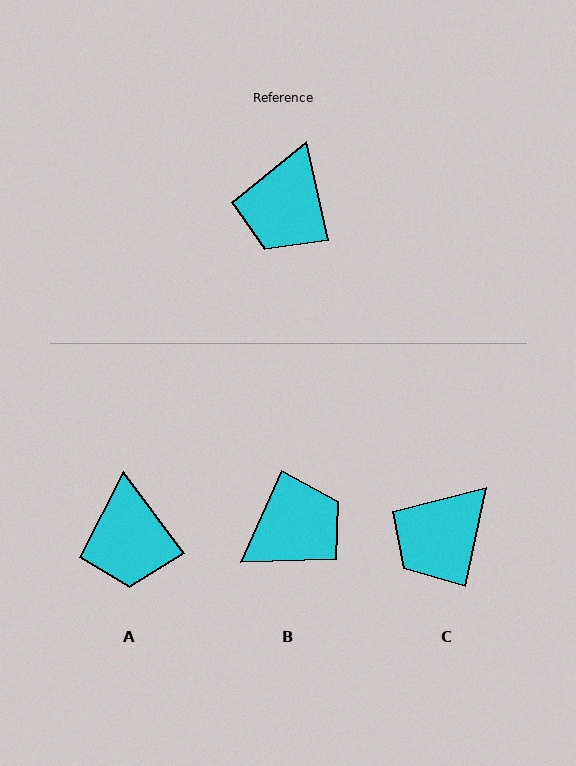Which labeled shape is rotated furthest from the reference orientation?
B, about 143 degrees away.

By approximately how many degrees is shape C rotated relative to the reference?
Approximately 25 degrees clockwise.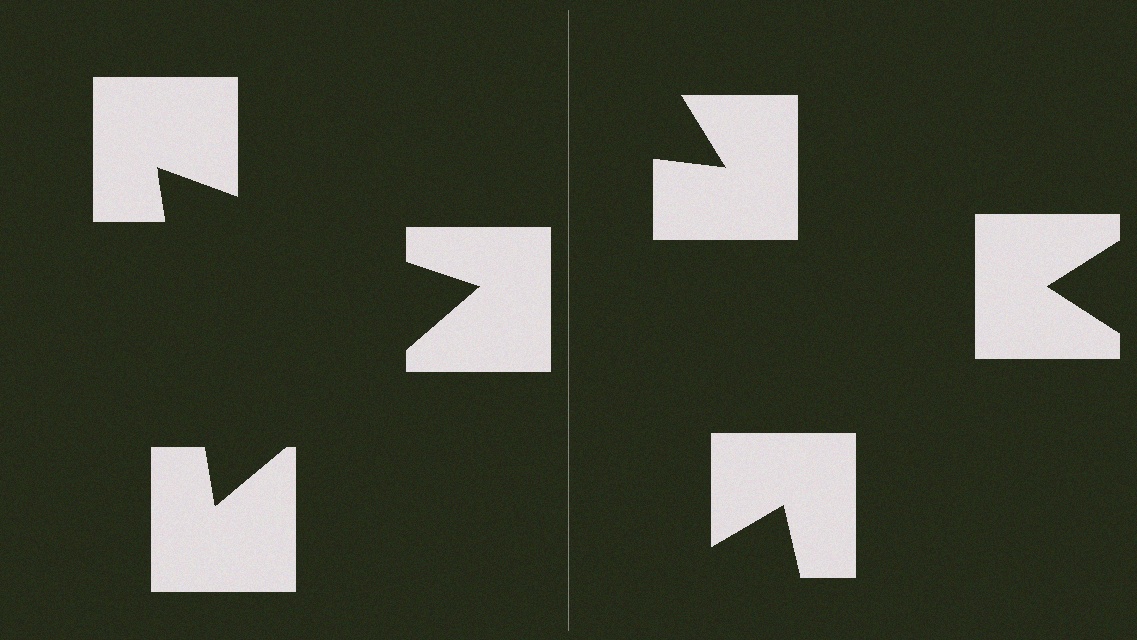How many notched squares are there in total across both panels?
6 — 3 on each side.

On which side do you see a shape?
An illusory triangle appears on the left side. On the right side the wedge cuts are rotated, so no coherent shape forms.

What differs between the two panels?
The notched squares are positioned identically on both sides; only the wedge orientations differ. On the left they align to a triangle; on the right they are misaligned.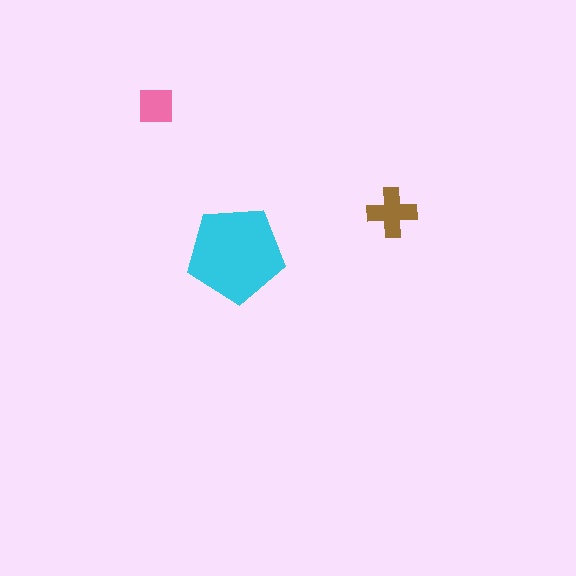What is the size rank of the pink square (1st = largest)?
3rd.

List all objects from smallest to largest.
The pink square, the brown cross, the cyan pentagon.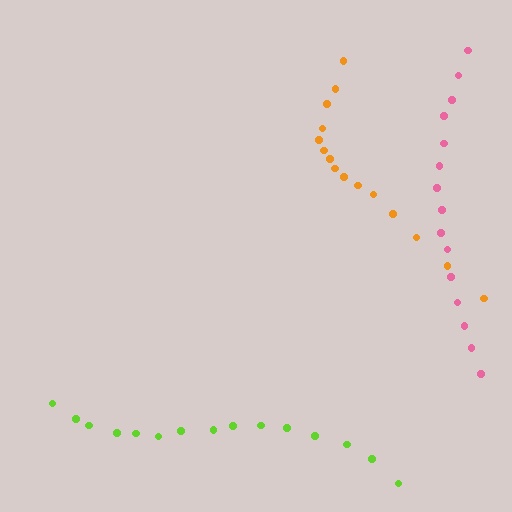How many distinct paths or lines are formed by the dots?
There are 3 distinct paths.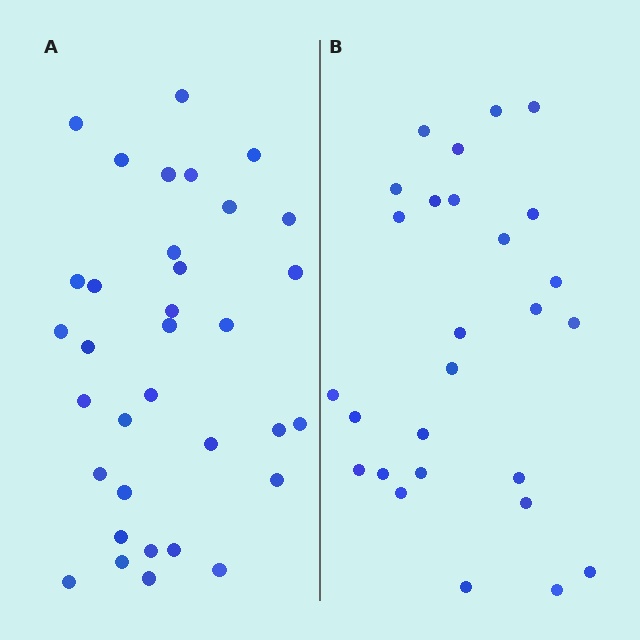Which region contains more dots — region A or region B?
Region A (the left region) has more dots.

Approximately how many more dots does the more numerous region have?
Region A has roughly 8 or so more dots than region B.